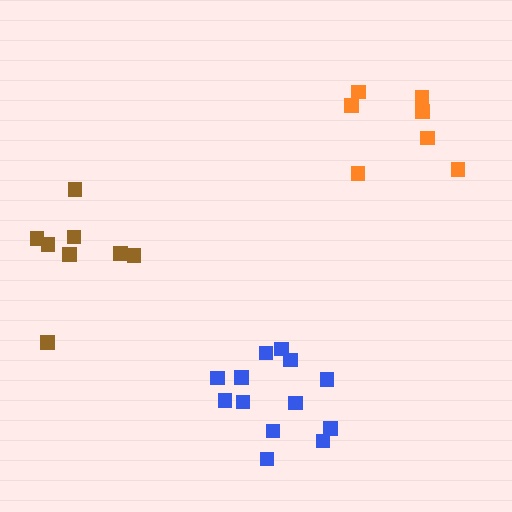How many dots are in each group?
Group 1: 13 dots, Group 2: 8 dots, Group 3: 7 dots (28 total).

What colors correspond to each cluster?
The clusters are colored: blue, brown, orange.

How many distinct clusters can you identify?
There are 3 distinct clusters.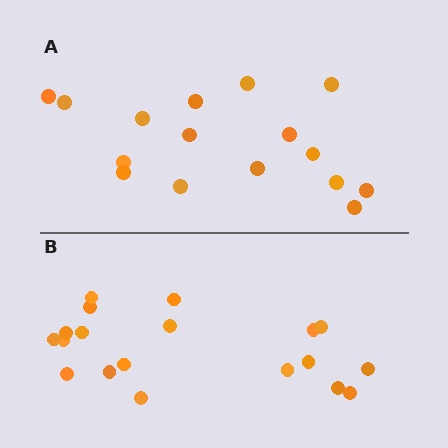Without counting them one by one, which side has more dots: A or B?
Region B (the bottom region) has more dots.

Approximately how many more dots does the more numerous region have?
Region B has just a few more — roughly 2 or 3 more dots than region A.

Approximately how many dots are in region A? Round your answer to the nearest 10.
About 20 dots. (The exact count is 16, which rounds to 20.)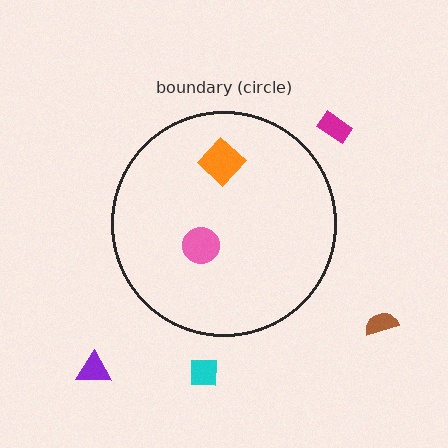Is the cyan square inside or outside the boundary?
Outside.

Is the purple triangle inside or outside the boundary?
Outside.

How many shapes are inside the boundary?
2 inside, 4 outside.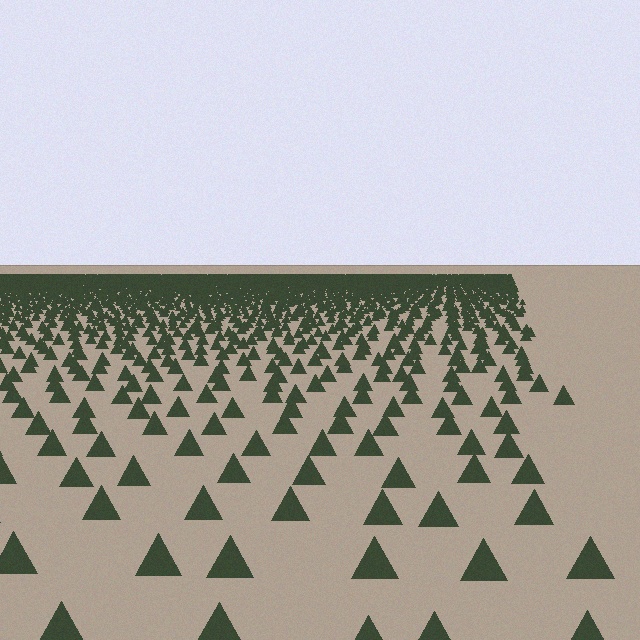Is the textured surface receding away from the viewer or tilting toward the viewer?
The surface is receding away from the viewer. Texture elements get smaller and denser toward the top.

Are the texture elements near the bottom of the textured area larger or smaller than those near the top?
Larger. Near the bottom, elements are closer to the viewer and appear at a bigger on-screen size.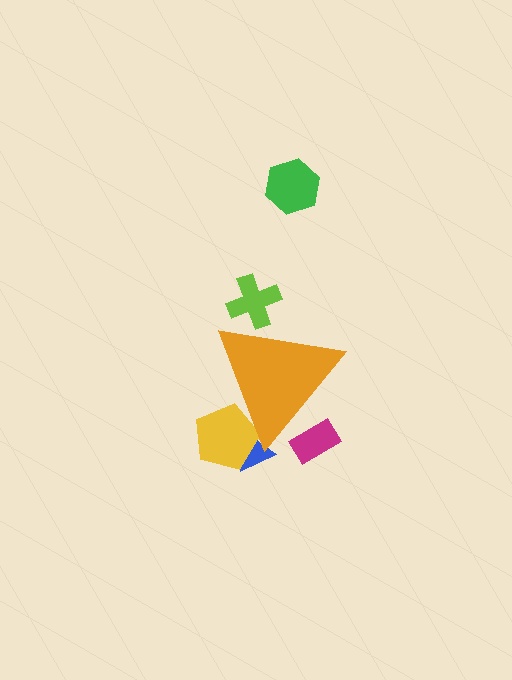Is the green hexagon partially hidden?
No, the green hexagon is fully visible.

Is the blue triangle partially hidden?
Yes, the blue triangle is partially hidden behind the orange triangle.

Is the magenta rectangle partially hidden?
Yes, the magenta rectangle is partially hidden behind the orange triangle.